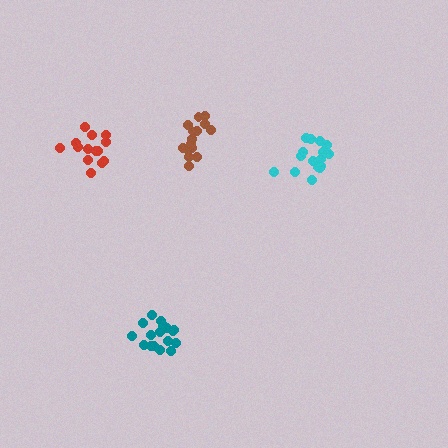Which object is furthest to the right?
The cyan cluster is rightmost.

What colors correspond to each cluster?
The clusters are colored: cyan, red, teal, brown.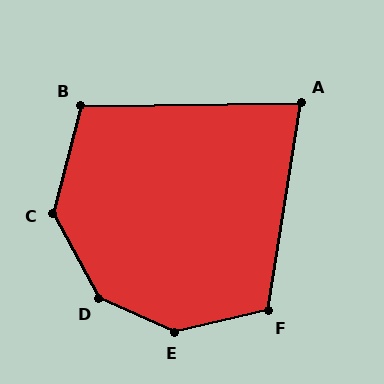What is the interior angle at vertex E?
Approximately 143 degrees (obtuse).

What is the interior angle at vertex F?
Approximately 112 degrees (obtuse).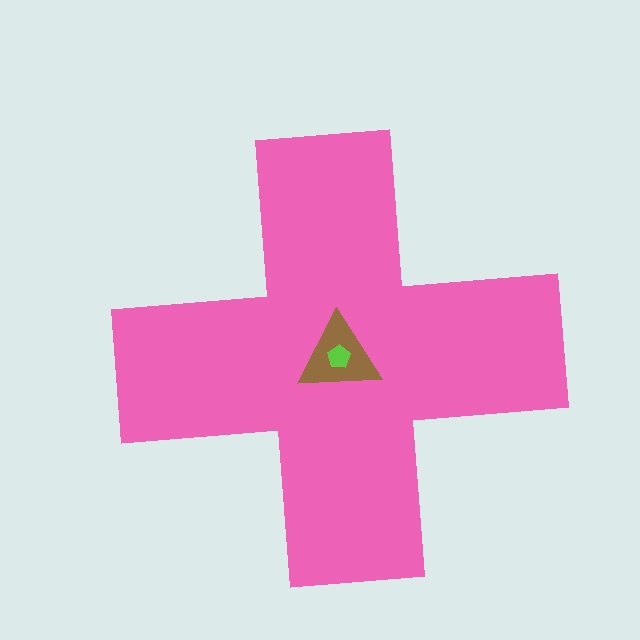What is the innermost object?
The lime pentagon.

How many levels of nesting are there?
3.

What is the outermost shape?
The pink cross.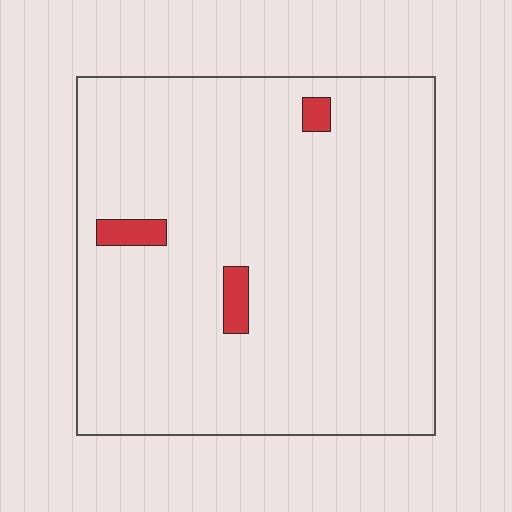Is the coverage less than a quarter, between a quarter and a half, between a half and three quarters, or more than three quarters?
Less than a quarter.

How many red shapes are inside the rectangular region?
3.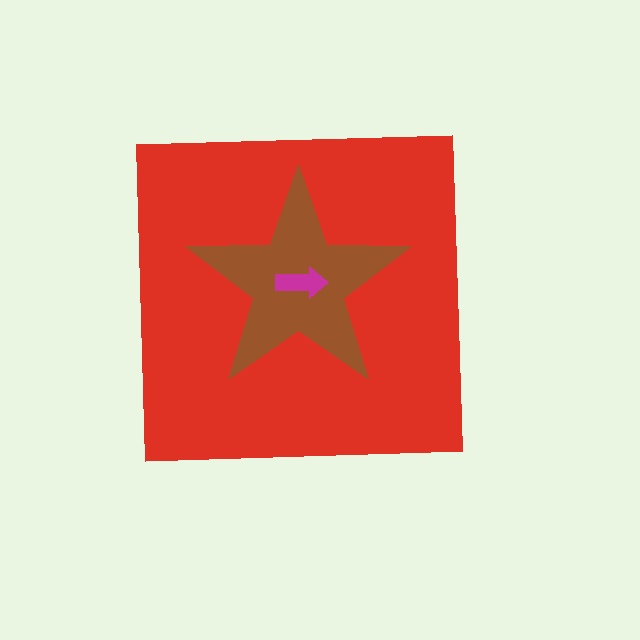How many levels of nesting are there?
3.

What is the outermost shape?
The red square.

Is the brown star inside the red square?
Yes.